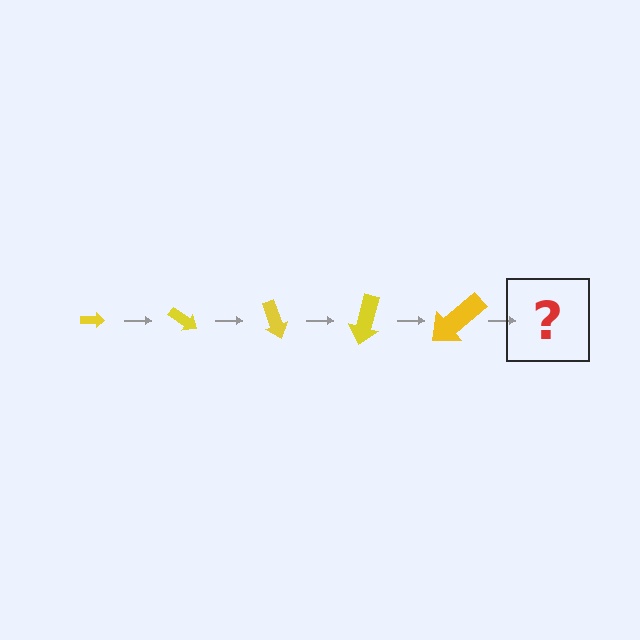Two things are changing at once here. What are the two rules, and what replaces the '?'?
The two rules are that the arrow grows larger each step and it rotates 35 degrees each step. The '?' should be an arrow, larger than the previous one and rotated 175 degrees from the start.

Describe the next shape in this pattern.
It should be an arrow, larger than the previous one and rotated 175 degrees from the start.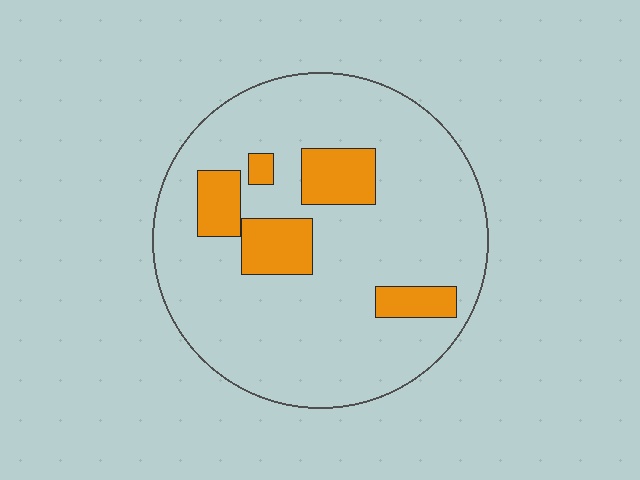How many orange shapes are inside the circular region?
5.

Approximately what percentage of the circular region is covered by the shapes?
Approximately 15%.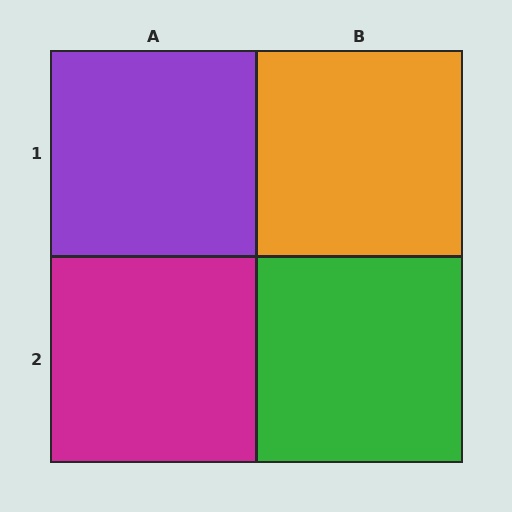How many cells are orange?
1 cell is orange.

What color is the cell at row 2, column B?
Green.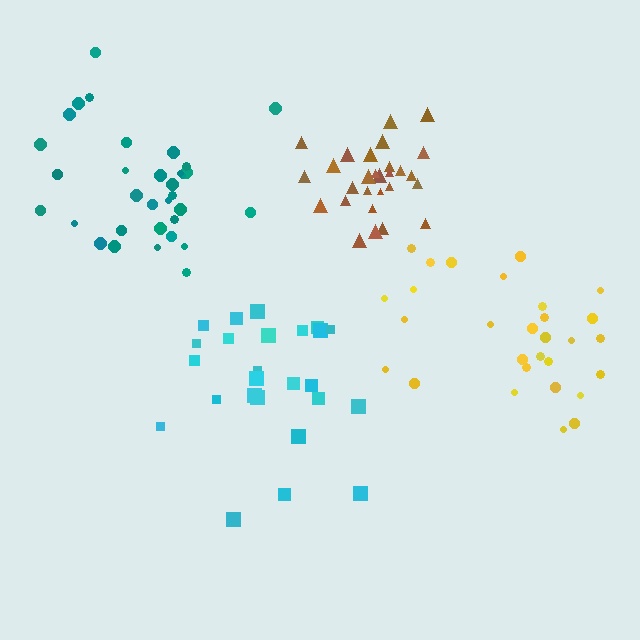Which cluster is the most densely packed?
Brown.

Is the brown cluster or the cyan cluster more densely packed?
Brown.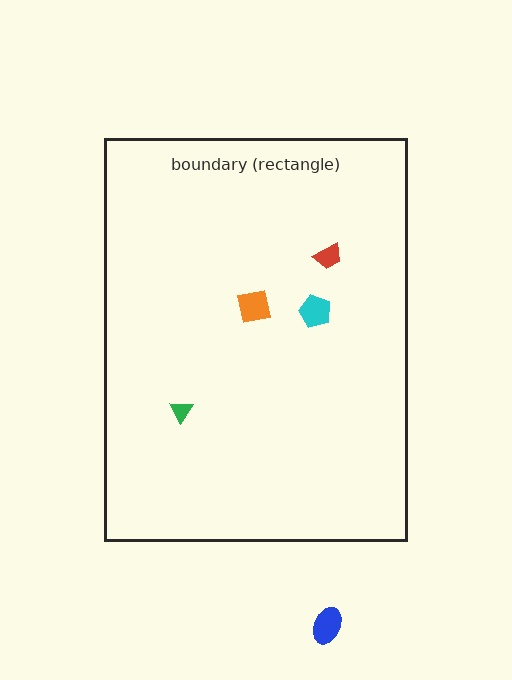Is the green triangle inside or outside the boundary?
Inside.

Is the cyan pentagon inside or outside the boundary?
Inside.